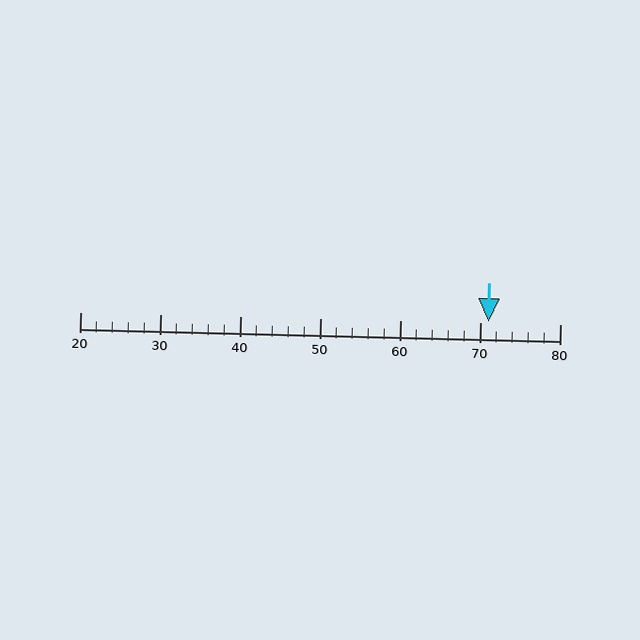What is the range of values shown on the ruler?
The ruler shows values from 20 to 80.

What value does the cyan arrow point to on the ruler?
The cyan arrow points to approximately 71.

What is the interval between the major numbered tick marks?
The major tick marks are spaced 10 units apart.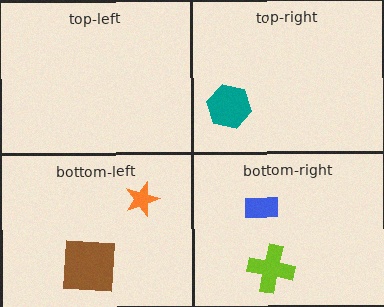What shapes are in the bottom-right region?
The blue rectangle, the lime cross.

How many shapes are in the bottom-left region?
2.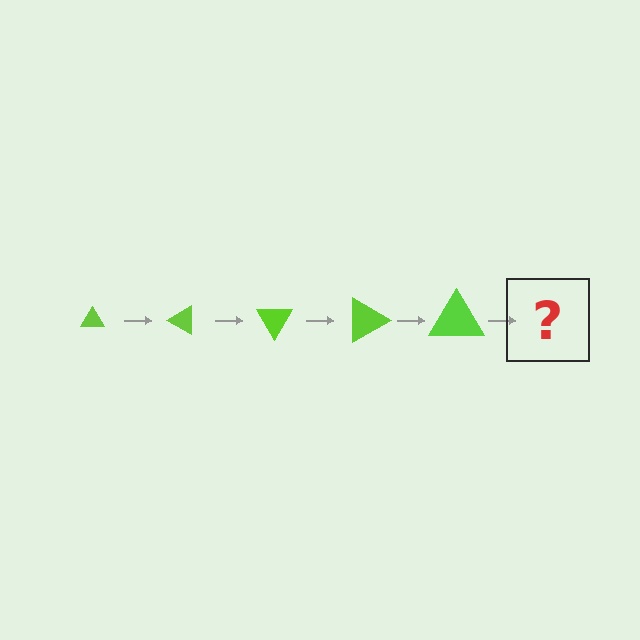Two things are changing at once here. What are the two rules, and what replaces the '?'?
The two rules are that the triangle grows larger each step and it rotates 30 degrees each step. The '?' should be a triangle, larger than the previous one and rotated 150 degrees from the start.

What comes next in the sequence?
The next element should be a triangle, larger than the previous one and rotated 150 degrees from the start.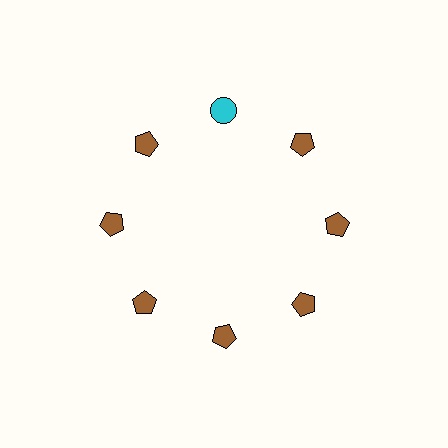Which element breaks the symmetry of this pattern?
The cyan circle at roughly the 12 o'clock position breaks the symmetry. All other shapes are brown pentagons.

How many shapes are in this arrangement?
There are 8 shapes arranged in a ring pattern.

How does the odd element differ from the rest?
It differs in both color (cyan instead of brown) and shape (circle instead of pentagon).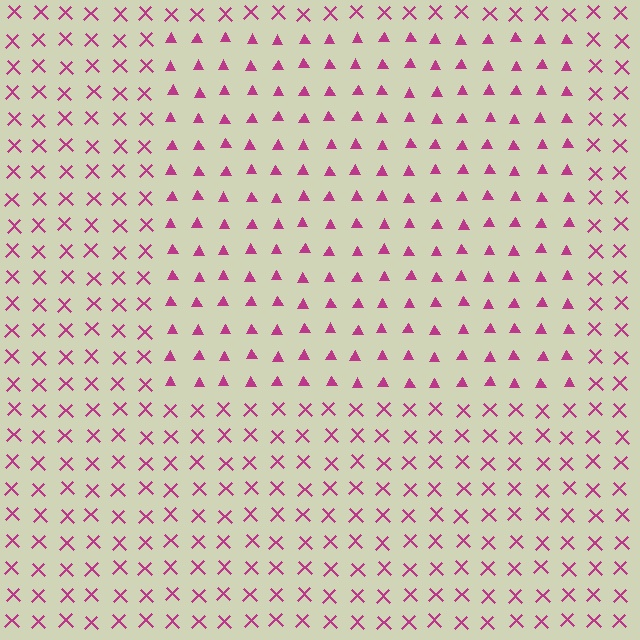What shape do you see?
I see a rectangle.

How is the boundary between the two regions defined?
The boundary is defined by a change in element shape: triangles inside vs. X marks outside. All elements share the same color and spacing.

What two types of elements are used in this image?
The image uses triangles inside the rectangle region and X marks outside it.